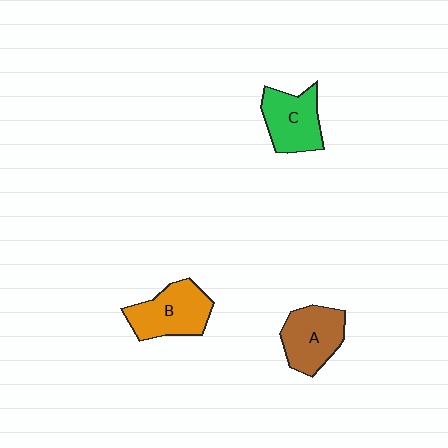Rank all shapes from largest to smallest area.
From largest to smallest: B (orange), A (brown), C (green).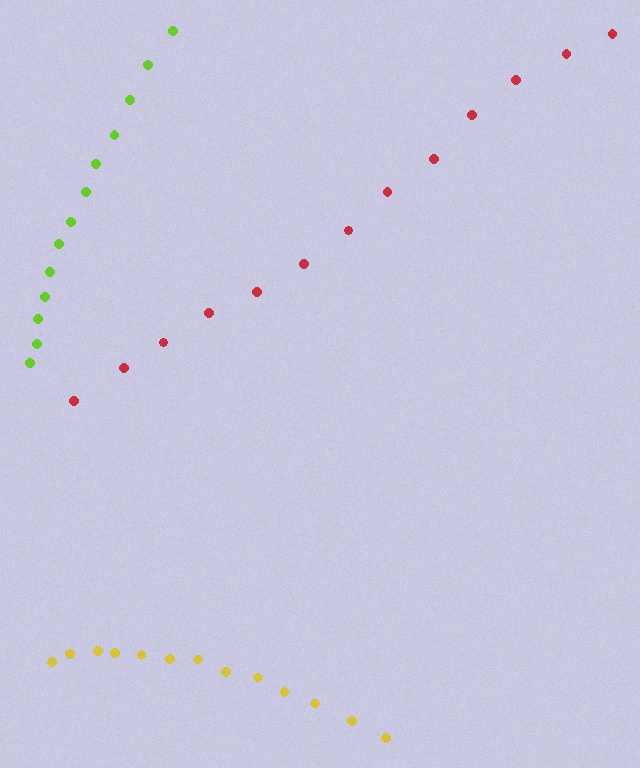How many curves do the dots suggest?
There are 3 distinct paths.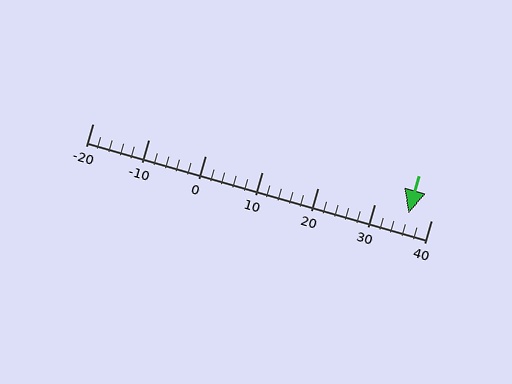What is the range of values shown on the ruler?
The ruler shows values from -20 to 40.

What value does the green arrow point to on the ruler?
The green arrow points to approximately 36.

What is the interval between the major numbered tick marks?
The major tick marks are spaced 10 units apart.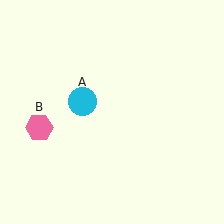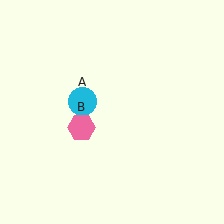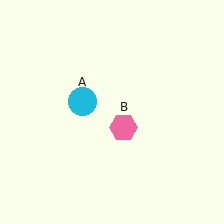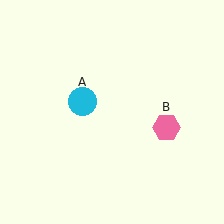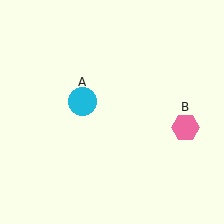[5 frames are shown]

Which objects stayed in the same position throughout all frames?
Cyan circle (object A) remained stationary.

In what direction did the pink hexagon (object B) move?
The pink hexagon (object B) moved right.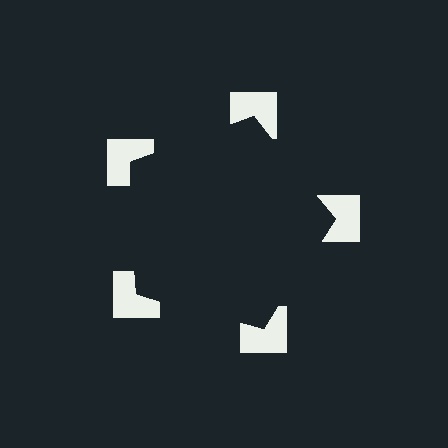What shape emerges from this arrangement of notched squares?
An illusory pentagon — its edges are inferred from the aligned wedge cuts in the notched squares, not physically drawn.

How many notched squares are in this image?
There are 5 — one at each vertex of the illusory pentagon.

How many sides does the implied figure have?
5 sides.